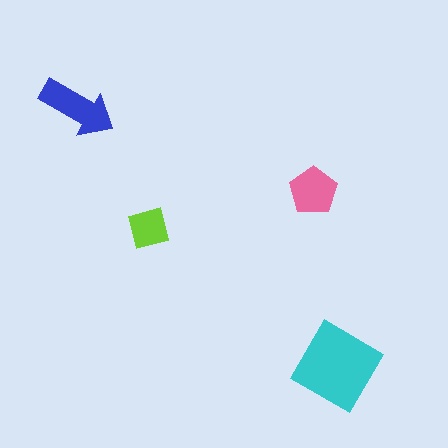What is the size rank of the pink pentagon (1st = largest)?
3rd.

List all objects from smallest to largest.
The lime square, the pink pentagon, the blue arrow, the cyan diamond.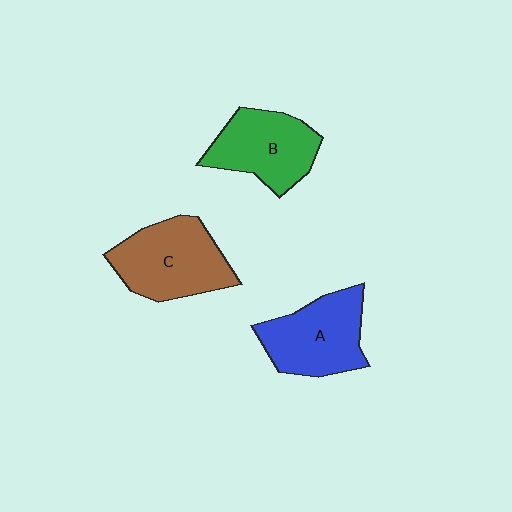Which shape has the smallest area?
Shape B (green).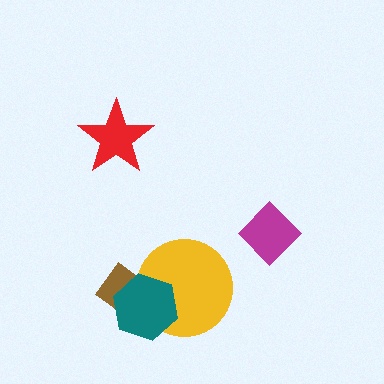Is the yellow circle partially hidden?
Yes, it is partially covered by another shape.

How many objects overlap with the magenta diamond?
0 objects overlap with the magenta diamond.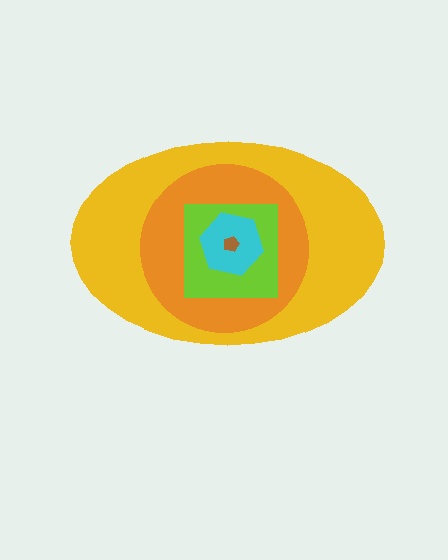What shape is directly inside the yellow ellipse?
The orange circle.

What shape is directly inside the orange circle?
The lime square.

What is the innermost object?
The brown pentagon.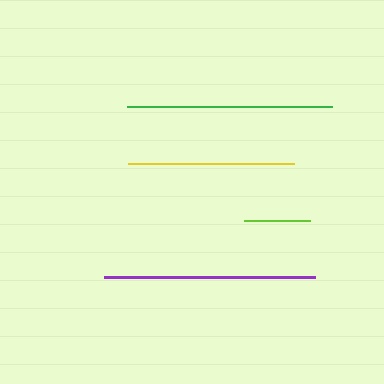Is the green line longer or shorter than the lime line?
The green line is longer than the lime line.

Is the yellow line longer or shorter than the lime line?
The yellow line is longer than the lime line.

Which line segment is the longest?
The purple line is the longest at approximately 211 pixels.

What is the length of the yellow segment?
The yellow segment is approximately 167 pixels long.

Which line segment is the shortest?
The lime line is the shortest at approximately 67 pixels.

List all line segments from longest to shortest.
From longest to shortest: purple, green, yellow, lime.